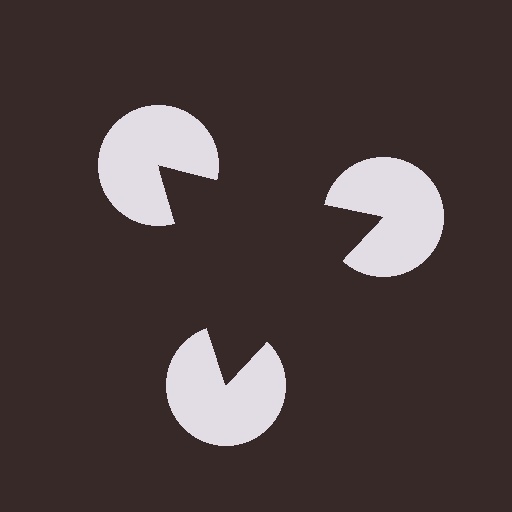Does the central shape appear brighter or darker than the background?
It typically appears slightly darker than the background, even though no actual brightness change is drawn.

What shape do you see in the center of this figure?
An illusory triangle — its edges are inferred from the aligned wedge cuts in the pac-man discs, not physically drawn.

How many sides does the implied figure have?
3 sides.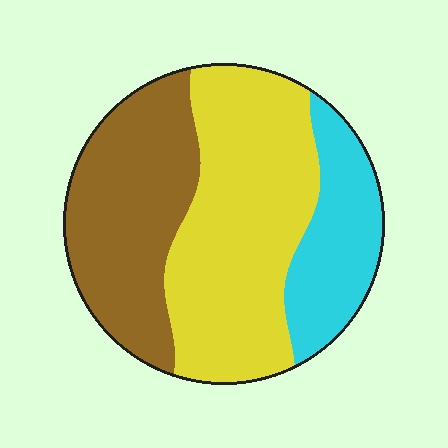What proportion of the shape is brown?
Brown covers about 35% of the shape.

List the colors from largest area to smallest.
From largest to smallest: yellow, brown, cyan.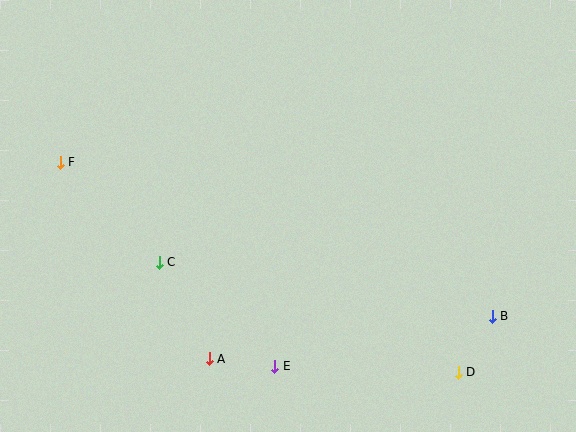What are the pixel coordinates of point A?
Point A is at (209, 359).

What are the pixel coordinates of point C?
Point C is at (159, 262).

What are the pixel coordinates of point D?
Point D is at (458, 372).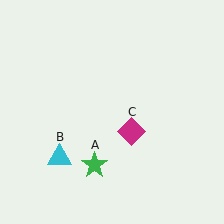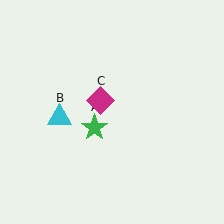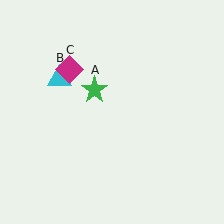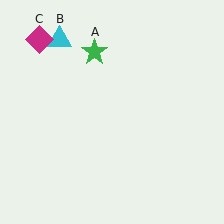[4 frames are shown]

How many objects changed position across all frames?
3 objects changed position: green star (object A), cyan triangle (object B), magenta diamond (object C).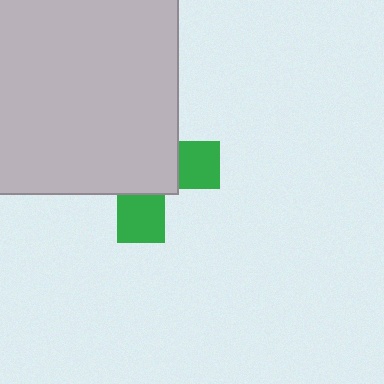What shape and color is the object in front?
The object in front is a light gray rectangle.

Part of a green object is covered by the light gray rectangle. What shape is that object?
It is a cross.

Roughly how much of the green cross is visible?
A small part of it is visible (roughly 33%).